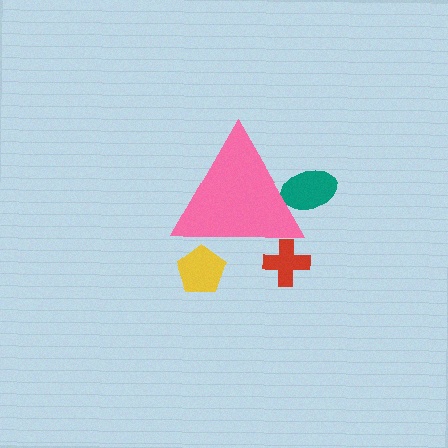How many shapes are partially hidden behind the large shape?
3 shapes are partially hidden.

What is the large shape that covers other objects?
A pink triangle.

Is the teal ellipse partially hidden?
Yes, the teal ellipse is partially hidden behind the pink triangle.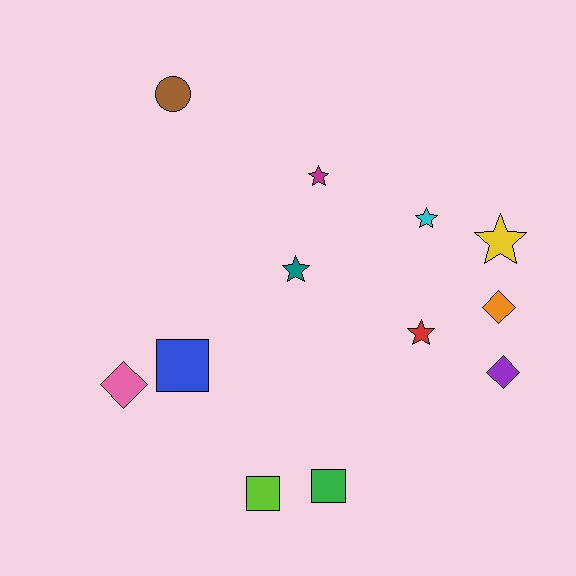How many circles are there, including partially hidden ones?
There is 1 circle.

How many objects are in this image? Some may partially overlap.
There are 12 objects.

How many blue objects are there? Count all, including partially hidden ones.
There is 1 blue object.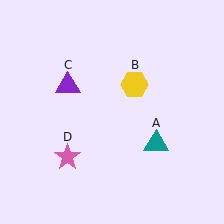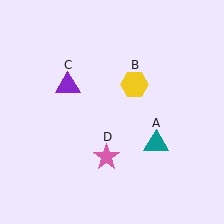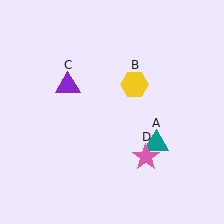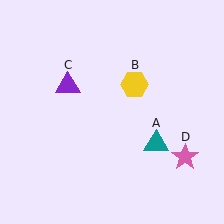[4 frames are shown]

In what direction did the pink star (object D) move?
The pink star (object D) moved right.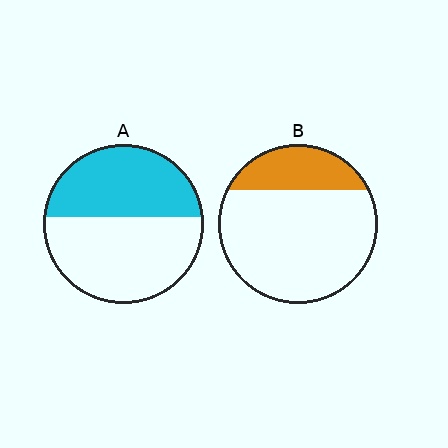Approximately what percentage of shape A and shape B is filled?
A is approximately 45% and B is approximately 25%.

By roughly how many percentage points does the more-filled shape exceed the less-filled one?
By roughly 20 percentage points (A over B).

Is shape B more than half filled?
No.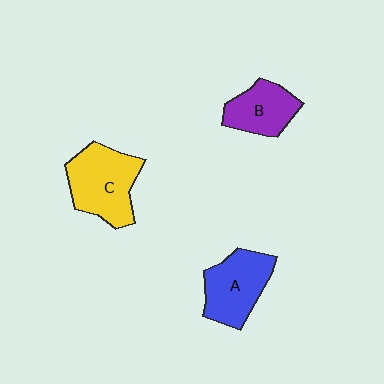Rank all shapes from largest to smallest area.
From largest to smallest: C (yellow), A (blue), B (purple).